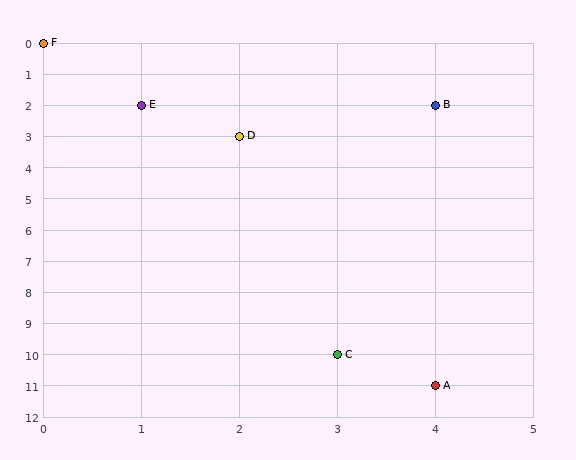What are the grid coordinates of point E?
Point E is at grid coordinates (1, 2).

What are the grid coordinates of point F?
Point F is at grid coordinates (0, 0).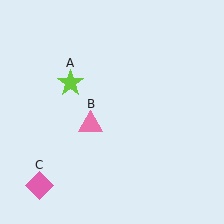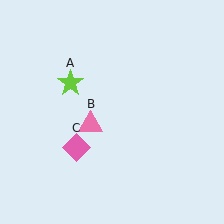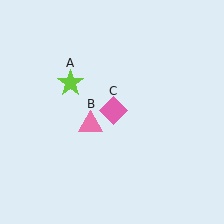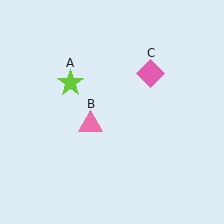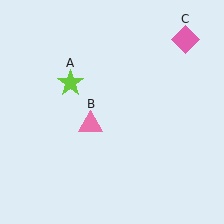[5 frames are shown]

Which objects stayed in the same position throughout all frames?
Lime star (object A) and pink triangle (object B) remained stationary.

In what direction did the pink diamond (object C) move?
The pink diamond (object C) moved up and to the right.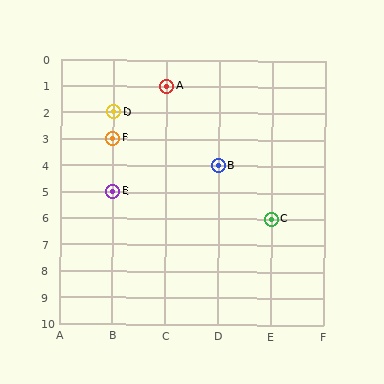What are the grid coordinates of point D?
Point D is at grid coordinates (B, 2).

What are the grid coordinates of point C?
Point C is at grid coordinates (E, 6).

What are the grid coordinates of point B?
Point B is at grid coordinates (D, 4).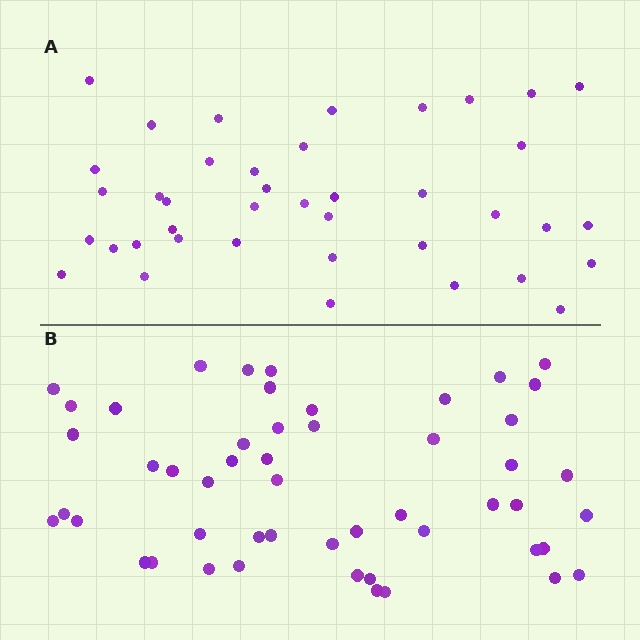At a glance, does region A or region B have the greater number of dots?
Region B (the bottom region) has more dots.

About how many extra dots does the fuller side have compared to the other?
Region B has roughly 12 or so more dots than region A.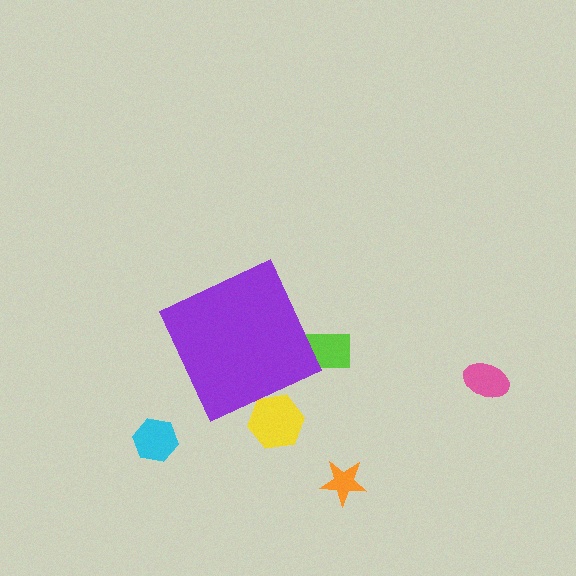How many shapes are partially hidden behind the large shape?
2 shapes are partially hidden.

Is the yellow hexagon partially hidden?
Yes, the yellow hexagon is partially hidden behind the purple diamond.